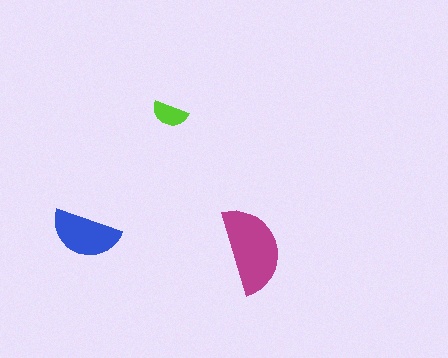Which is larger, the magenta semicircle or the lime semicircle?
The magenta one.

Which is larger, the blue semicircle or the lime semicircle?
The blue one.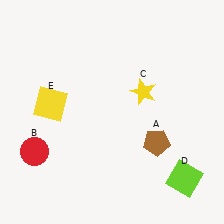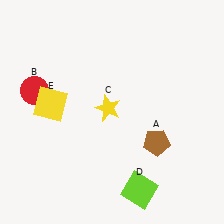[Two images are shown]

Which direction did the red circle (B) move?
The red circle (B) moved up.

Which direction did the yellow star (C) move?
The yellow star (C) moved left.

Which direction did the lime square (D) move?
The lime square (D) moved left.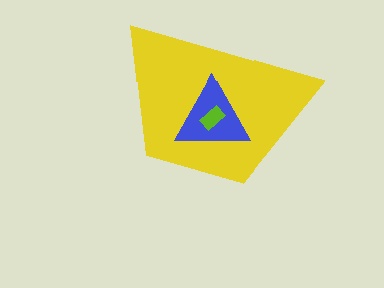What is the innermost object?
The lime rectangle.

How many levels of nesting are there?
3.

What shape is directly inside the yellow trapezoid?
The blue triangle.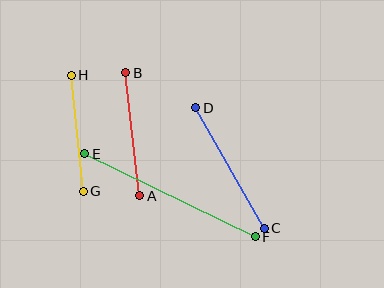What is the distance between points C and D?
The distance is approximately 138 pixels.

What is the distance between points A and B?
The distance is approximately 124 pixels.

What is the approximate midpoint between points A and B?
The midpoint is at approximately (133, 134) pixels.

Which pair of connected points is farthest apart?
Points E and F are farthest apart.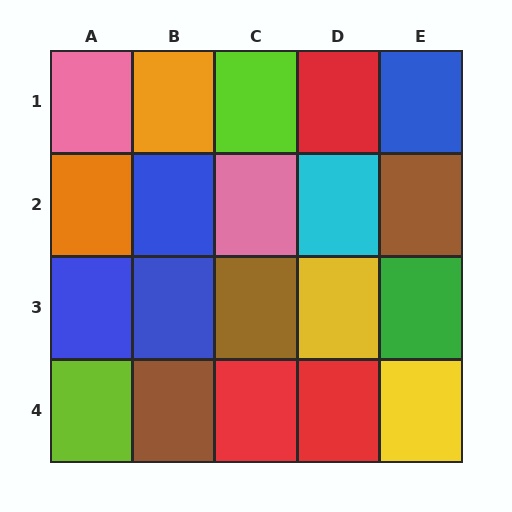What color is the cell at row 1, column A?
Pink.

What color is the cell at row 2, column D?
Cyan.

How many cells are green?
1 cell is green.